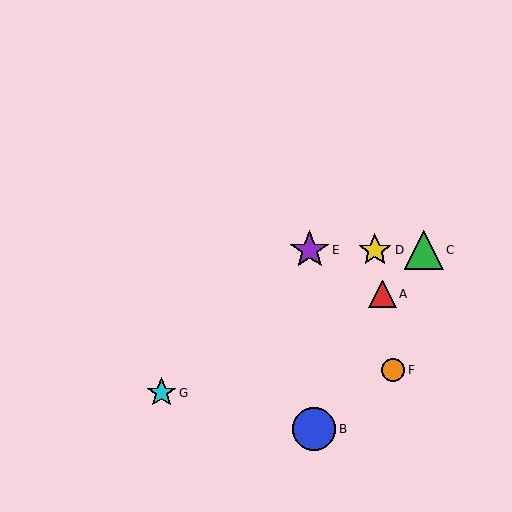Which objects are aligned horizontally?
Objects C, D, E are aligned horizontally.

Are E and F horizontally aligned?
No, E is at y≈250 and F is at y≈370.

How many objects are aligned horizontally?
3 objects (C, D, E) are aligned horizontally.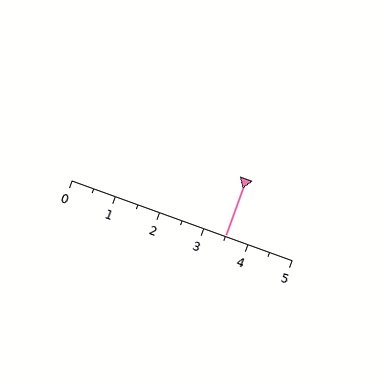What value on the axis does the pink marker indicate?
The marker indicates approximately 3.5.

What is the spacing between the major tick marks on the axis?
The major ticks are spaced 1 apart.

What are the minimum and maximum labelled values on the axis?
The axis runs from 0 to 5.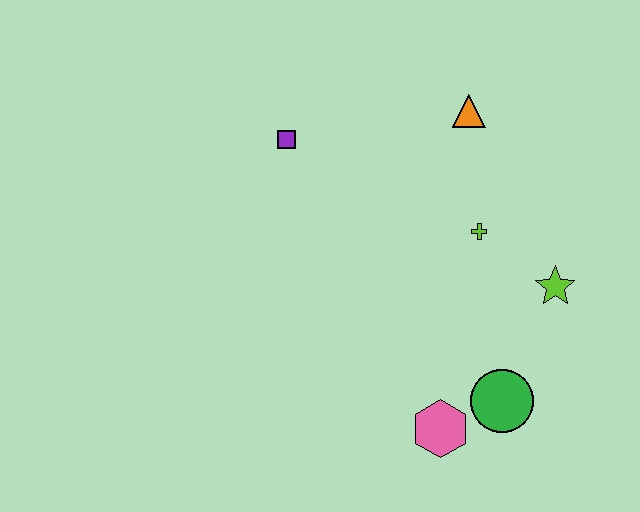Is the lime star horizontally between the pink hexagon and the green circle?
No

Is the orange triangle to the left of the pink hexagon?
No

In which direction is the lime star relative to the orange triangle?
The lime star is below the orange triangle.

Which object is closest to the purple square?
The orange triangle is closest to the purple square.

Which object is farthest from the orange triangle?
The pink hexagon is farthest from the orange triangle.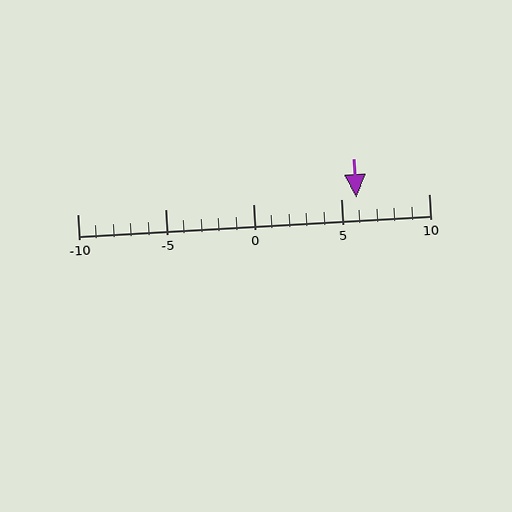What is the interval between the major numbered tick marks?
The major tick marks are spaced 5 units apart.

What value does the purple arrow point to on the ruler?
The purple arrow points to approximately 6.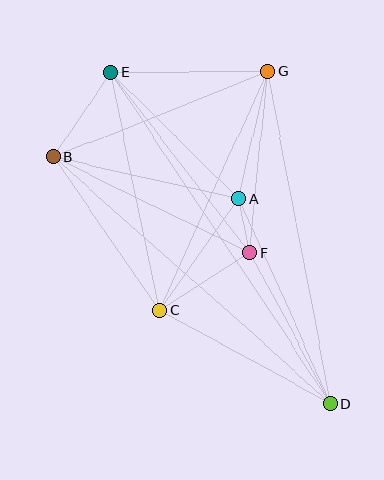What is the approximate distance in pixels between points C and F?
The distance between C and F is approximately 107 pixels.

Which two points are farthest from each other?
Points D and E are farthest from each other.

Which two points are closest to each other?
Points A and F are closest to each other.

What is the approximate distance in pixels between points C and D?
The distance between C and D is approximately 195 pixels.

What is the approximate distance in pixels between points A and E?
The distance between A and E is approximately 181 pixels.